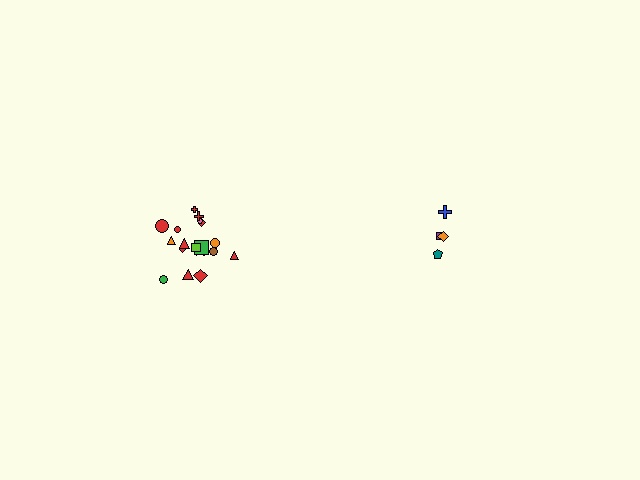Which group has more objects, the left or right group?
The left group.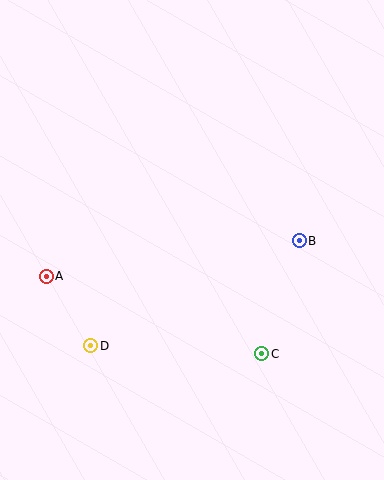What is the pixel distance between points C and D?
The distance between C and D is 171 pixels.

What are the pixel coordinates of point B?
Point B is at (299, 241).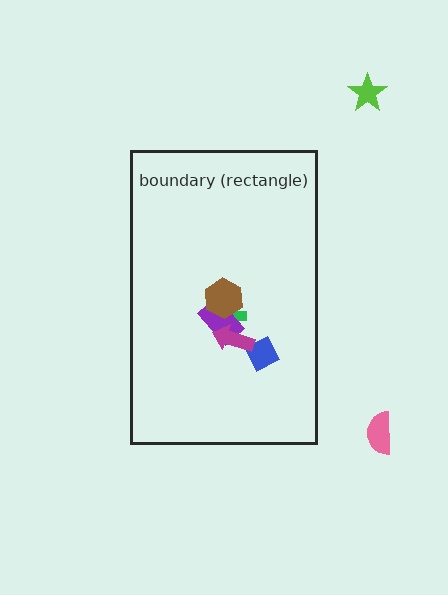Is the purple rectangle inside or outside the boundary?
Inside.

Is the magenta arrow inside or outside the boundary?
Inside.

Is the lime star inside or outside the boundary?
Outside.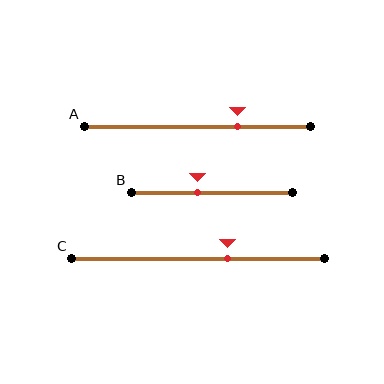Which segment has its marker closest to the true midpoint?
Segment B has its marker closest to the true midpoint.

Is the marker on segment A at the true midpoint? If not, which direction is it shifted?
No, the marker on segment A is shifted to the right by about 18% of the segment length.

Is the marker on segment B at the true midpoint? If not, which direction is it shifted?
No, the marker on segment B is shifted to the left by about 9% of the segment length.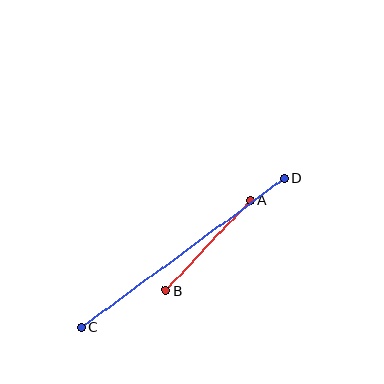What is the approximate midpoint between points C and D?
The midpoint is at approximately (183, 253) pixels.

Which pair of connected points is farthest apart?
Points C and D are farthest apart.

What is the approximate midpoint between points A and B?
The midpoint is at approximately (208, 245) pixels.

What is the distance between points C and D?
The distance is approximately 253 pixels.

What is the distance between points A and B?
The distance is approximately 123 pixels.